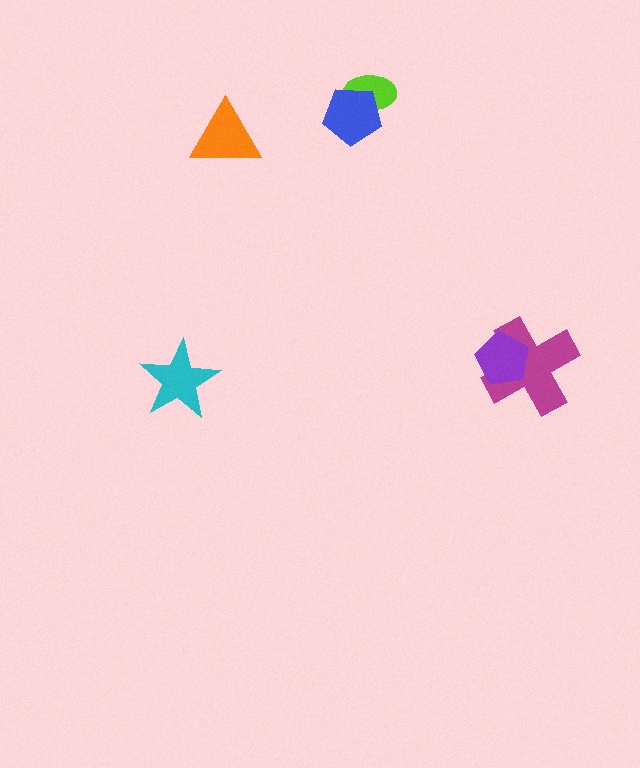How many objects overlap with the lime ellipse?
1 object overlaps with the lime ellipse.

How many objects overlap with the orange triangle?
0 objects overlap with the orange triangle.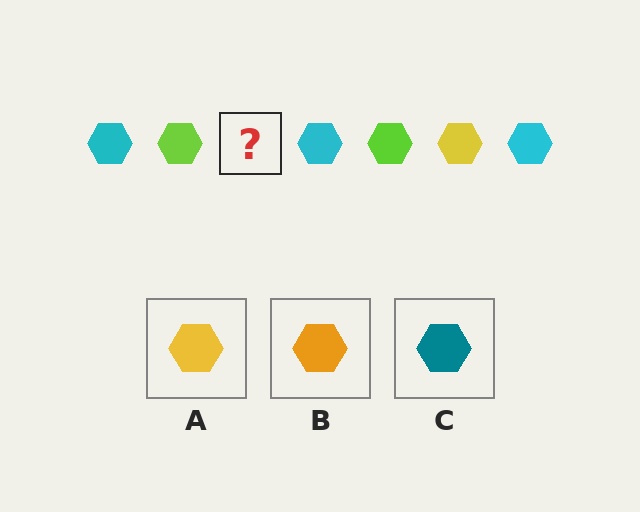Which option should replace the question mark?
Option A.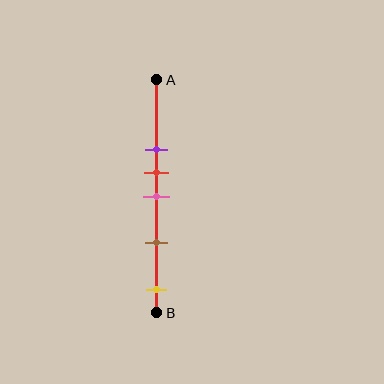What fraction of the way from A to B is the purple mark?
The purple mark is approximately 30% (0.3) of the way from A to B.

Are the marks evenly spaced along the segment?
No, the marks are not evenly spaced.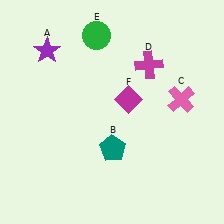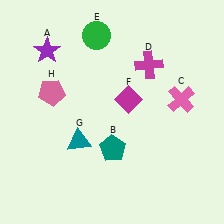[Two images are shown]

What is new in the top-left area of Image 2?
A pink pentagon (H) was added in the top-left area of Image 2.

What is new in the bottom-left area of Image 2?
A teal triangle (G) was added in the bottom-left area of Image 2.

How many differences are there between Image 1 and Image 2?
There are 2 differences between the two images.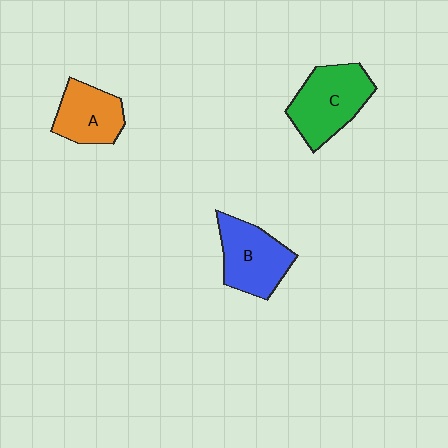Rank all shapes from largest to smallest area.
From largest to smallest: C (green), B (blue), A (orange).